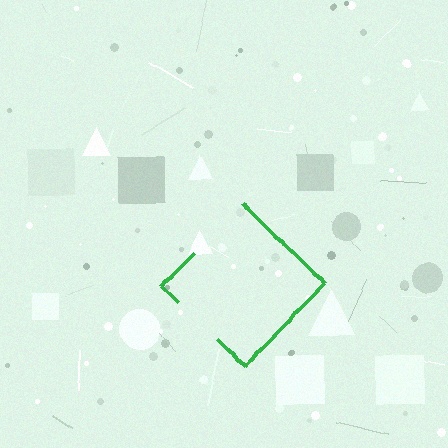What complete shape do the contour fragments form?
The contour fragments form a diamond.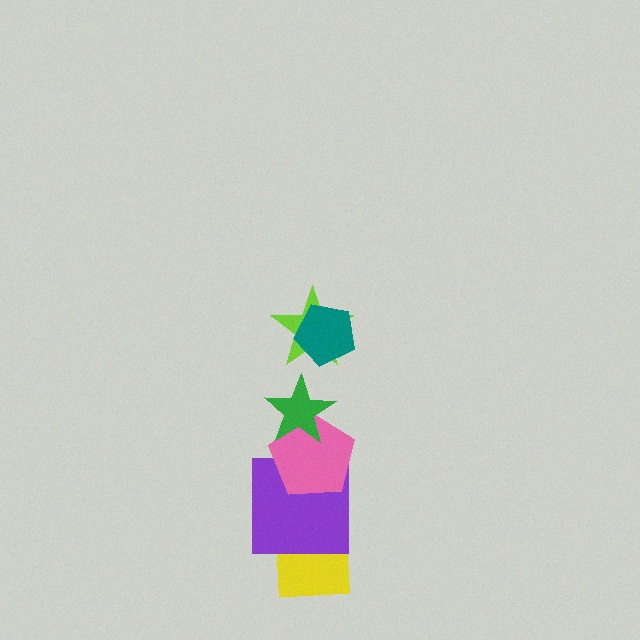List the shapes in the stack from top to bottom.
From top to bottom: the teal pentagon, the lime star, the green star, the pink pentagon, the purple square, the yellow square.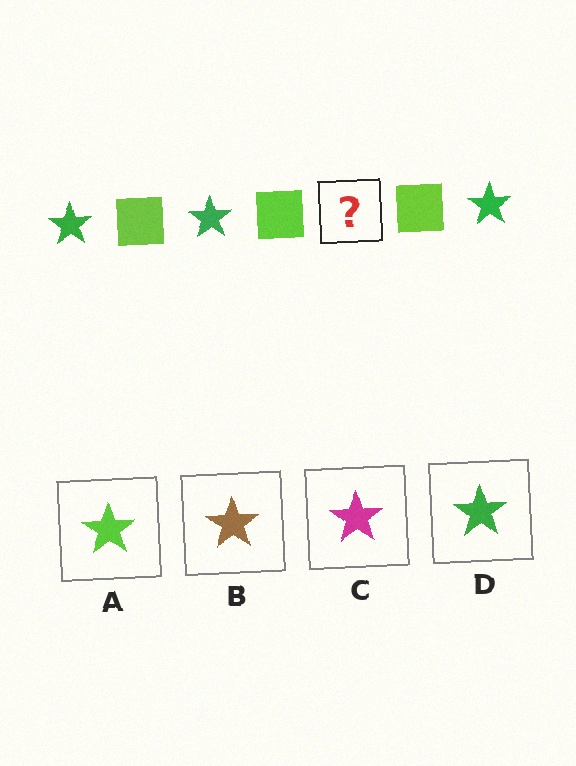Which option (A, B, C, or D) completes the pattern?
D.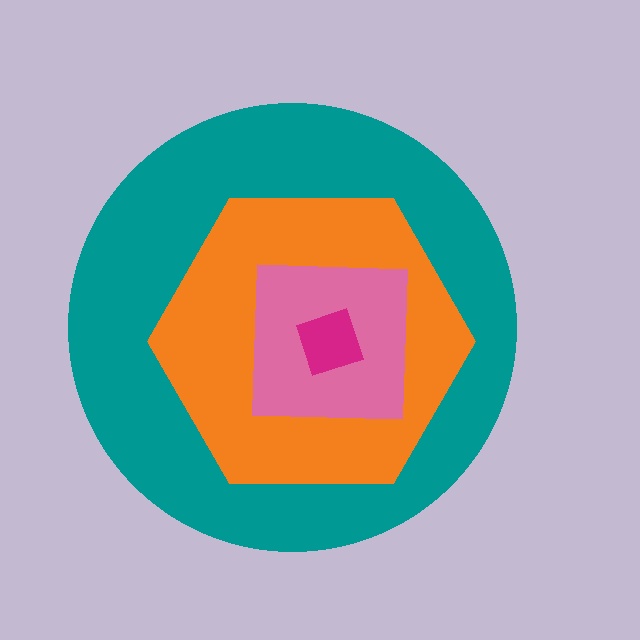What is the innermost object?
The magenta square.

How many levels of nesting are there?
4.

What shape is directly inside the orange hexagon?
The pink square.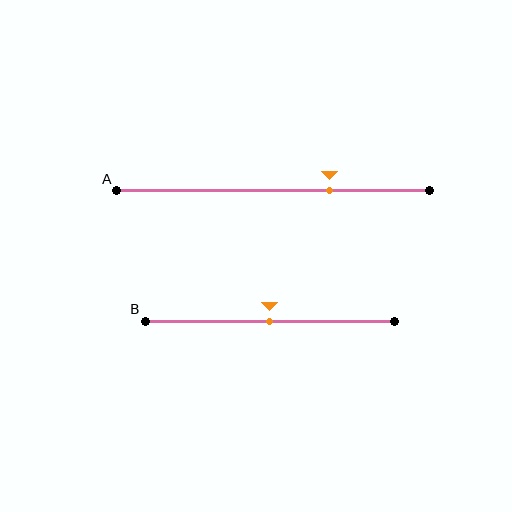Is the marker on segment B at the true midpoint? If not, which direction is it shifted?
Yes, the marker on segment B is at the true midpoint.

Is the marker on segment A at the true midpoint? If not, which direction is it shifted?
No, the marker on segment A is shifted to the right by about 18% of the segment length.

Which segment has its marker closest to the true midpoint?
Segment B has its marker closest to the true midpoint.